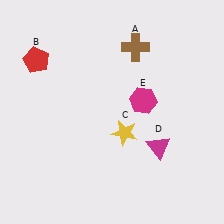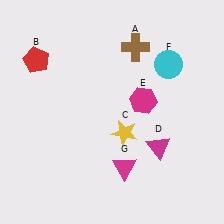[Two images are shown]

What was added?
A cyan circle (F), a magenta triangle (G) were added in Image 2.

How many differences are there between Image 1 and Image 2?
There are 2 differences between the two images.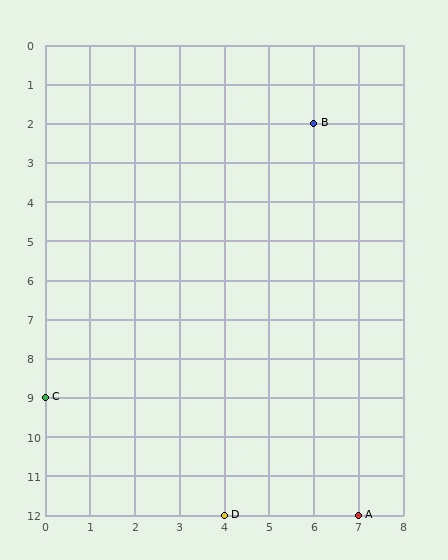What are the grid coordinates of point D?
Point D is at grid coordinates (4, 12).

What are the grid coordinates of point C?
Point C is at grid coordinates (0, 9).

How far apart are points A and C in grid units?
Points A and C are 7 columns and 3 rows apart (about 7.6 grid units diagonally).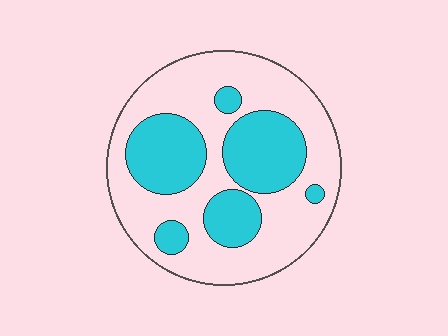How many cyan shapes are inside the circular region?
6.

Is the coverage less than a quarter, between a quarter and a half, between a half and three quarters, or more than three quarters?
Between a quarter and a half.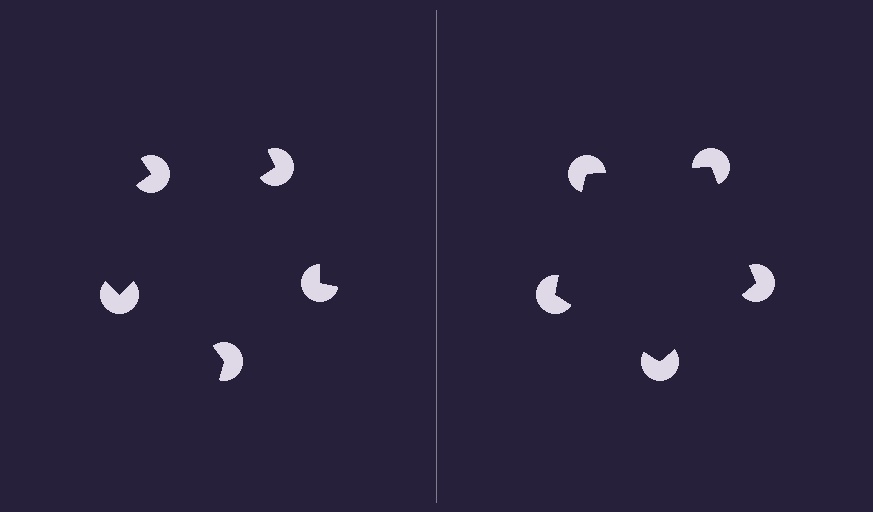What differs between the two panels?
The pac-man discs are positioned identically on both sides; only the wedge orientations differ. On the right they align to a pentagon; on the left they are misaligned.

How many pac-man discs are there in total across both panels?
10 — 5 on each side.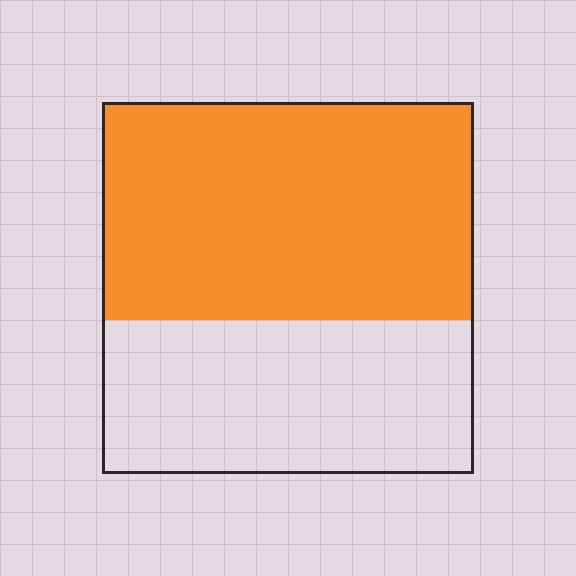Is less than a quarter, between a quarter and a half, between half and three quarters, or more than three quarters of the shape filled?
Between half and three quarters.